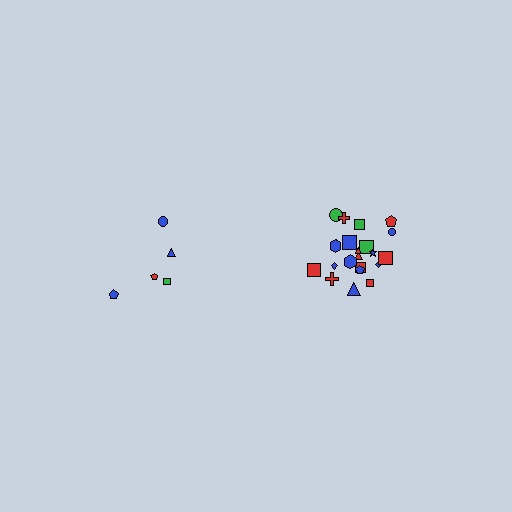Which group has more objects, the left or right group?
The right group.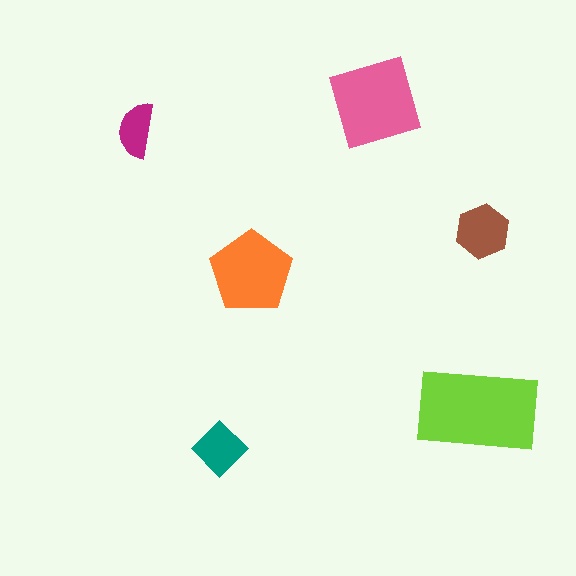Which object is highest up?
The pink square is topmost.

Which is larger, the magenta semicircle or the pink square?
The pink square.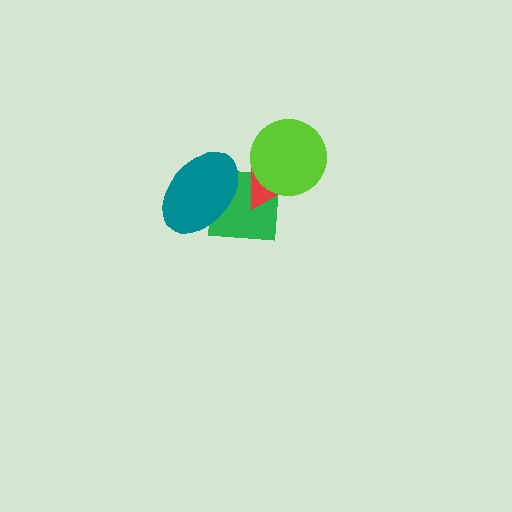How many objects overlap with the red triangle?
3 objects overlap with the red triangle.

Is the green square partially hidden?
Yes, it is partially covered by another shape.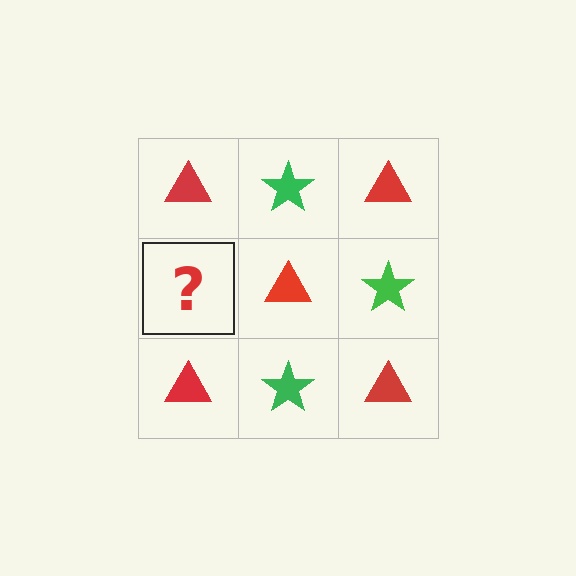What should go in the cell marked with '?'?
The missing cell should contain a green star.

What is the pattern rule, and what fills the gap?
The rule is that it alternates red triangle and green star in a checkerboard pattern. The gap should be filled with a green star.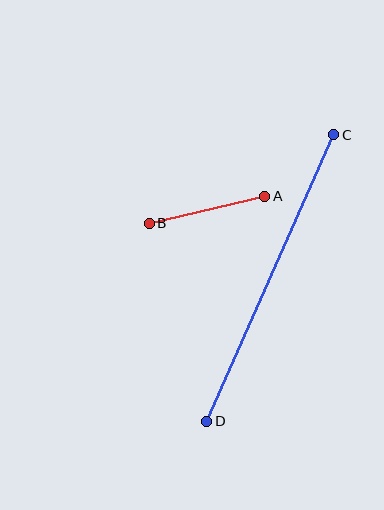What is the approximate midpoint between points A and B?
The midpoint is at approximately (207, 210) pixels.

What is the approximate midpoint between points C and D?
The midpoint is at approximately (270, 278) pixels.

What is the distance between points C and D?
The distance is approximately 313 pixels.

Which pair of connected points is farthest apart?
Points C and D are farthest apart.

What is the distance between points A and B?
The distance is approximately 118 pixels.